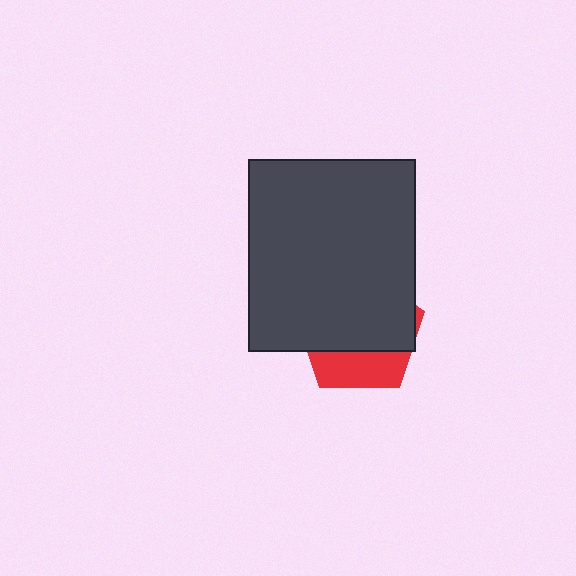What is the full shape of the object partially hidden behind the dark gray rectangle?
The partially hidden object is a red pentagon.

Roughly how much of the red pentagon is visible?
A small part of it is visible (roughly 31%).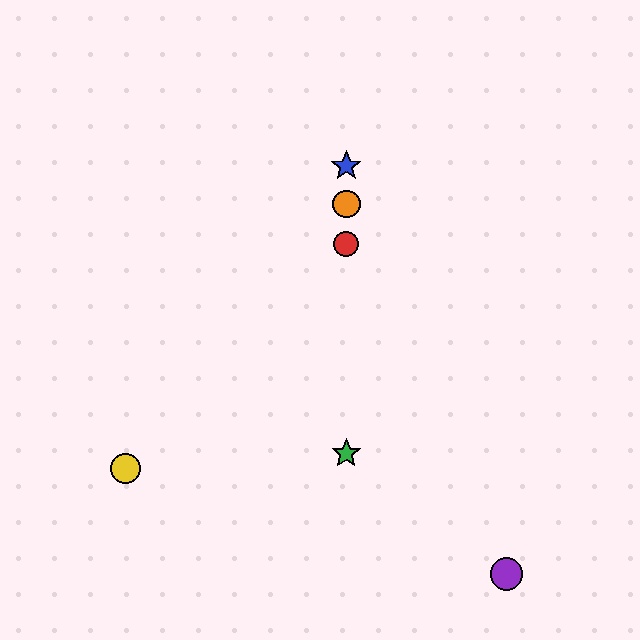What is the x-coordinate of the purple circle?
The purple circle is at x≈507.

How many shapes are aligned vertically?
4 shapes (the red circle, the blue star, the green star, the orange circle) are aligned vertically.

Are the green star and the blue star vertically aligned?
Yes, both are at x≈346.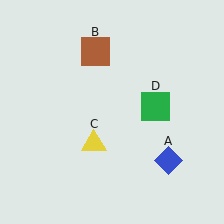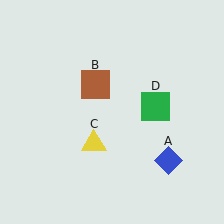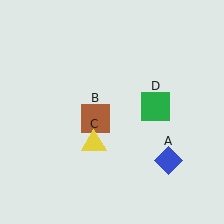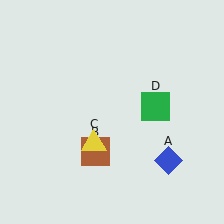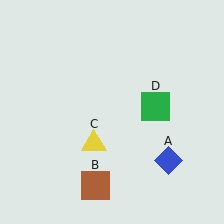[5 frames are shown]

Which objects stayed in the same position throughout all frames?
Blue diamond (object A) and yellow triangle (object C) and green square (object D) remained stationary.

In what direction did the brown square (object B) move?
The brown square (object B) moved down.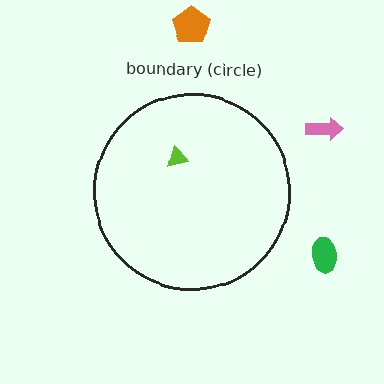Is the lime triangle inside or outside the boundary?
Inside.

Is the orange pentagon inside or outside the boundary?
Outside.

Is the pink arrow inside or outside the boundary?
Outside.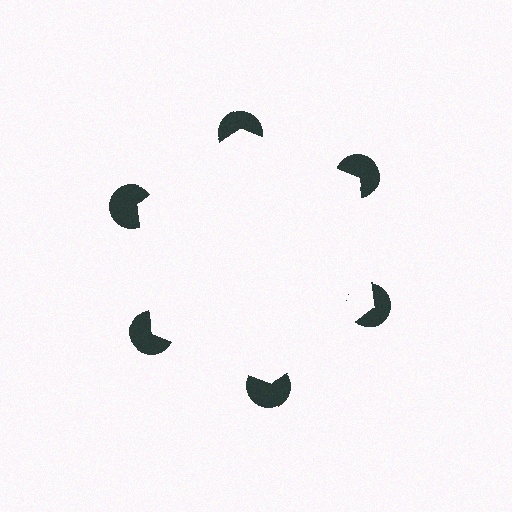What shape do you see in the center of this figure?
An illusory hexagon — its edges are inferred from the aligned wedge cuts in the pac-man discs, not physically drawn.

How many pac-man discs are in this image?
There are 6 — one at each vertex of the illusory hexagon.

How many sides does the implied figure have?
6 sides.